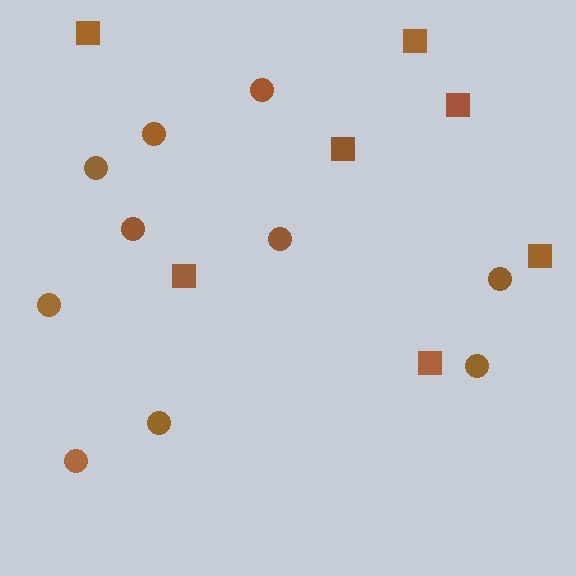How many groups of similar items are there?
There are 2 groups: one group of squares (7) and one group of circles (10).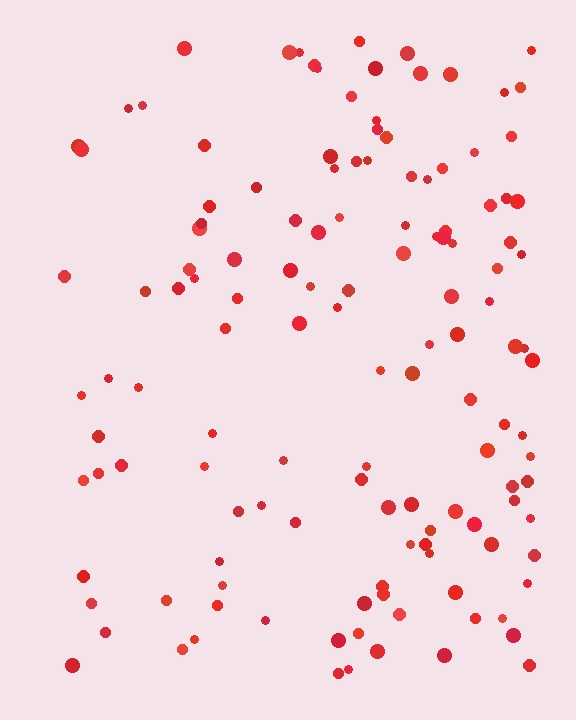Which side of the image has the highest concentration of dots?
The right.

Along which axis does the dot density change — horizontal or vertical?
Horizontal.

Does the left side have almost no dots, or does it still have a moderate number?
Still a moderate number, just noticeably fewer than the right.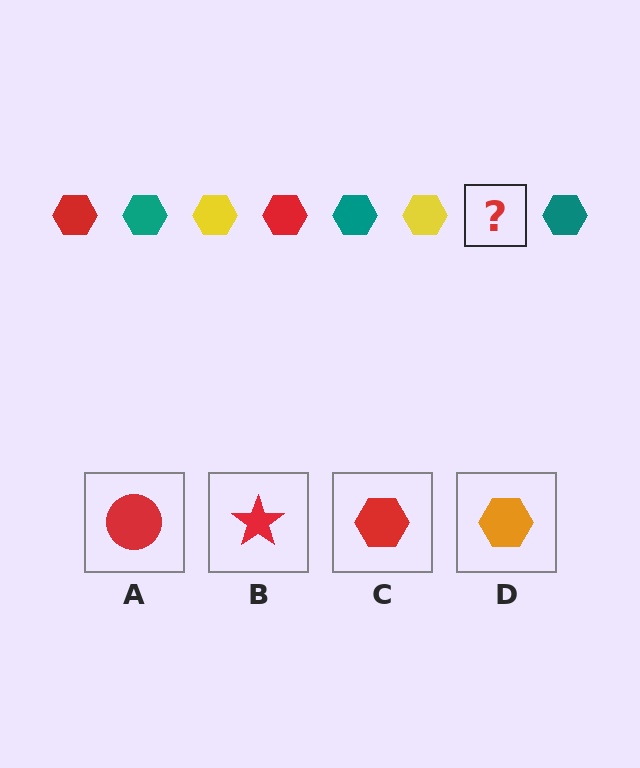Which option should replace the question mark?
Option C.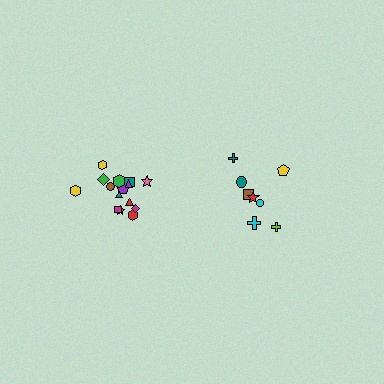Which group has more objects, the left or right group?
The left group.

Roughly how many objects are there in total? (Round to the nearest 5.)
Roughly 25 objects in total.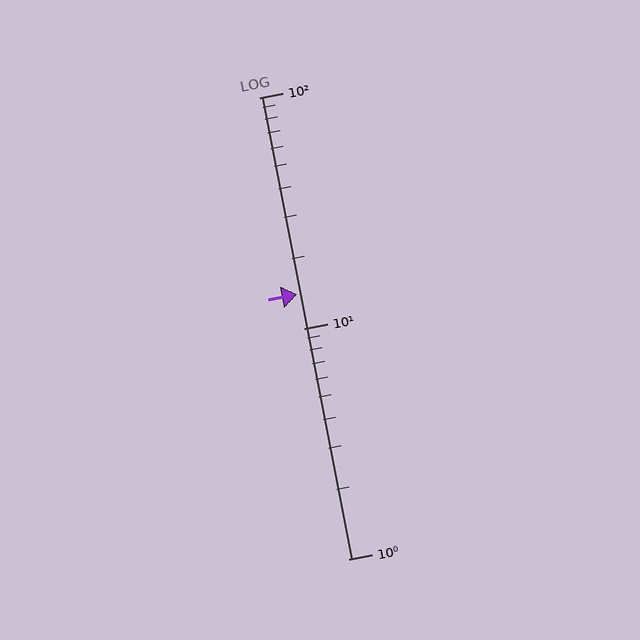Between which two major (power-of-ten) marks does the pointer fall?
The pointer is between 10 and 100.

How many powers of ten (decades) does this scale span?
The scale spans 2 decades, from 1 to 100.